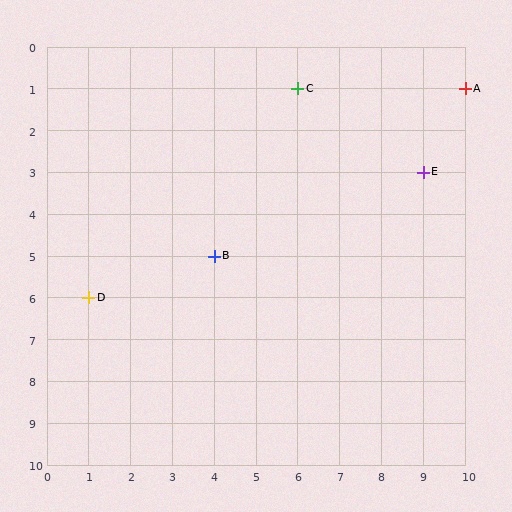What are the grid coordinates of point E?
Point E is at grid coordinates (9, 3).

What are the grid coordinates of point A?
Point A is at grid coordinates (10, 1).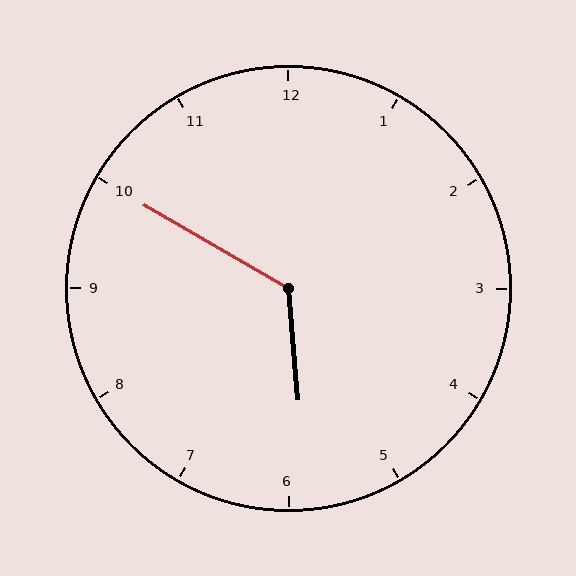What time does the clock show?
5:50.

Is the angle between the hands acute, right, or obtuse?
It is obtuse.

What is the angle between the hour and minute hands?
Approximately 125 degrees.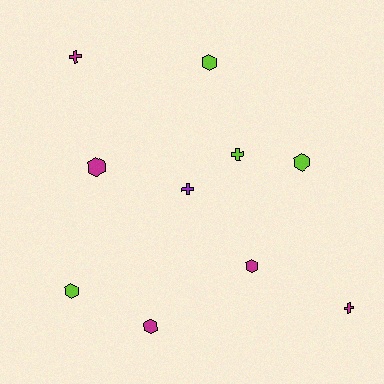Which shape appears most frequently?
Hexagon, with 6 objects.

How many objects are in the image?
There are 10 objects.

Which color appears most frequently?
Magenta, with 5 objects.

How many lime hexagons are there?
There are 3 lime hexagons.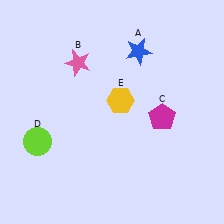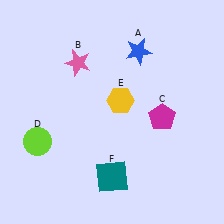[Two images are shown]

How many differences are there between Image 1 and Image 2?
There is 1 difference between the two images.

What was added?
A teal square (F) was added in Image 2.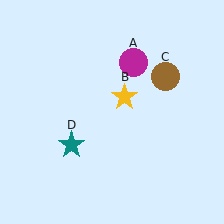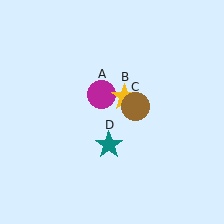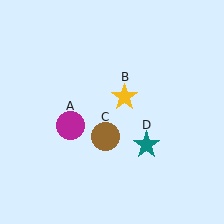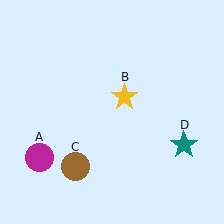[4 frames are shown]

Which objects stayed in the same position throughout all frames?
Yellow star (object B) remained stationary.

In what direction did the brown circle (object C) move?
The brown circle (object C) moved down and to the left.